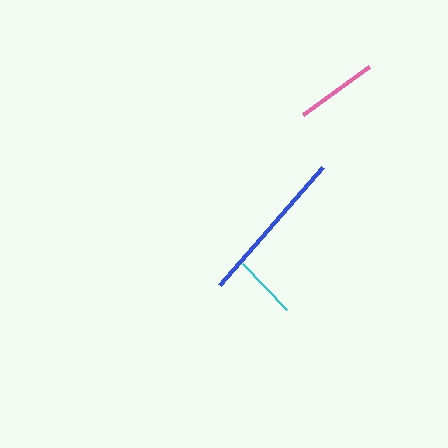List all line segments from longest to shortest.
From longest to shortest: blue, pink, cyan.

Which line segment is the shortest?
The cyan line is the shortest at approximately 64 pixels.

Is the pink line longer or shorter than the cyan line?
The pink line is longer than the cyan line.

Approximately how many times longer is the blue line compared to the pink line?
The blue line is approximately 1.9 times the length of the pink line.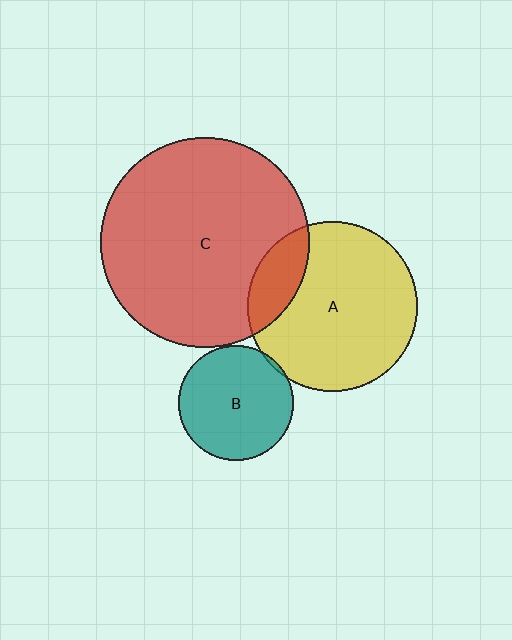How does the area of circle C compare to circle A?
Approximately 1.5 times.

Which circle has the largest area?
Circle C (red).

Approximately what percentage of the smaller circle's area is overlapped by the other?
Approximately 20%.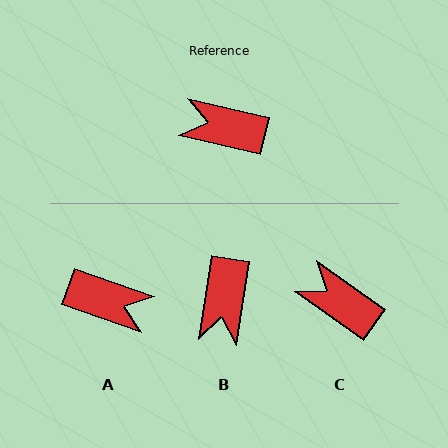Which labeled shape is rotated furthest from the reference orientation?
A, about 174 degrees away.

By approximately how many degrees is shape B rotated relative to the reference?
Approximately 95 degrees counter-clockwise.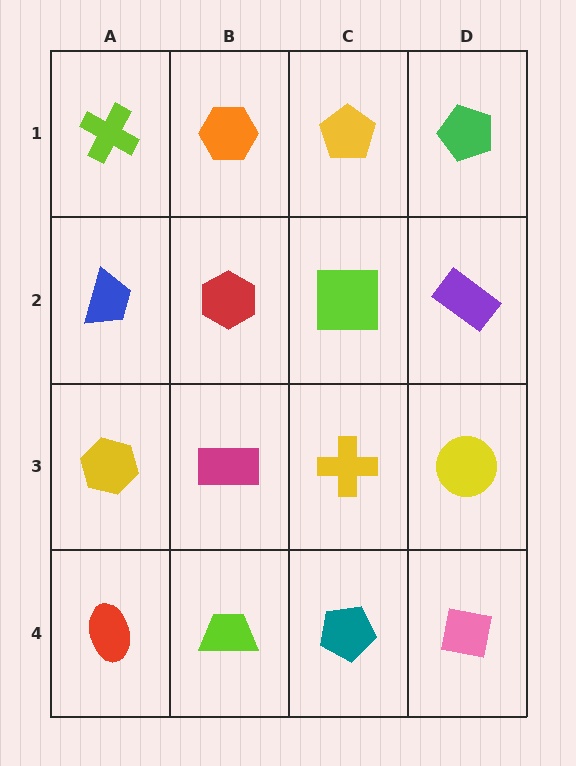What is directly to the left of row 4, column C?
A lime trapezoid.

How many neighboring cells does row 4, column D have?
2.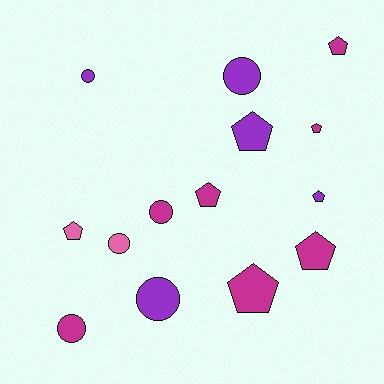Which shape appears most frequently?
Pentagon, with 8 objects.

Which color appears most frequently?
Magenta, with 7 objects.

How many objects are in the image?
There are 14 objects.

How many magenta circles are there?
There are 2 magenta circles.